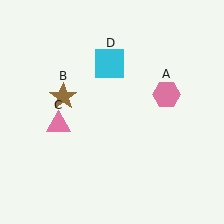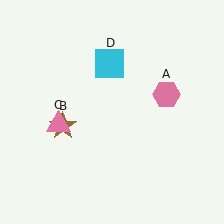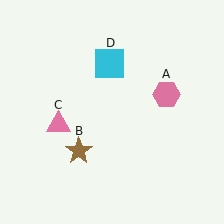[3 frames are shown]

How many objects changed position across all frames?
1 object changed position: brown star (object B).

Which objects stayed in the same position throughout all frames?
Pink hexagon (object A) and pink triangle (object C) and cyan square (object D) remained stationary.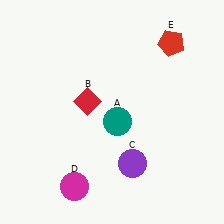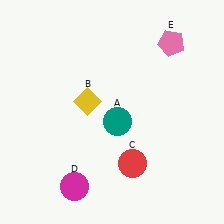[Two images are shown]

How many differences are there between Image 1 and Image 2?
There are 3 differences between the two images.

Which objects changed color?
B changed from red to yellow. C changed from purple to red. E changed from red to pink.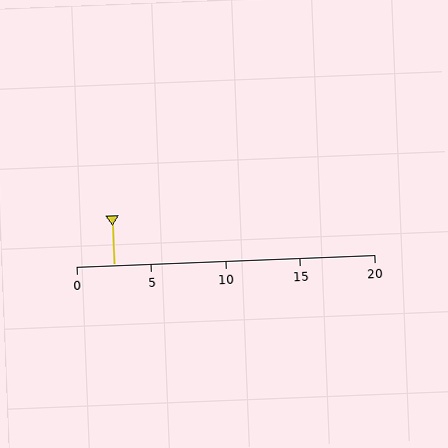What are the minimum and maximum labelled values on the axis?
The axis runs from 0 to 20.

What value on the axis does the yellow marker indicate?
The marker indicates approximately 2.5.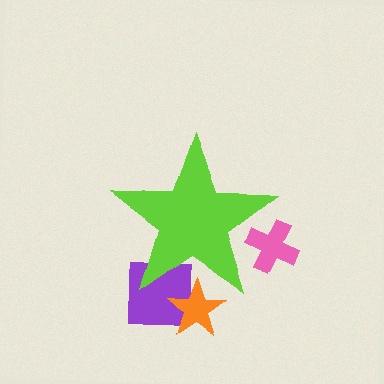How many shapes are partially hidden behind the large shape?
3 shapes are partially hidden.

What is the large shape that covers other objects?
A lime star.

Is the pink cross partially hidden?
Yes, the pink cross is partially hidden behind the lime star.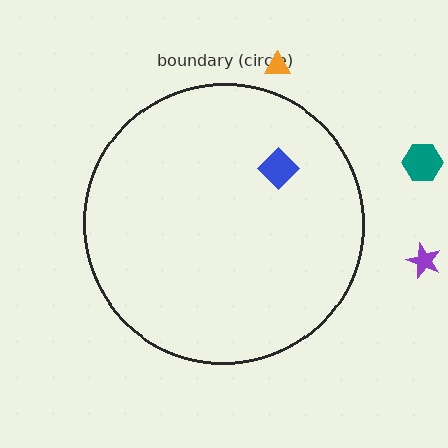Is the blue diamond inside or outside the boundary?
Inside.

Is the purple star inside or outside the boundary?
Outside.